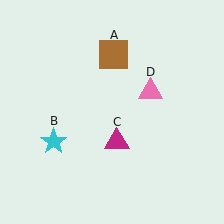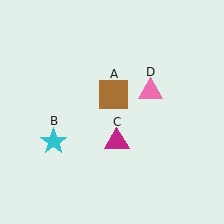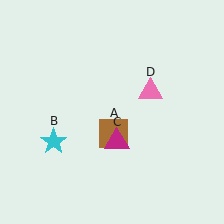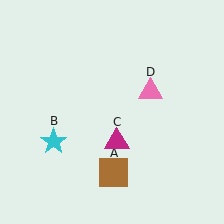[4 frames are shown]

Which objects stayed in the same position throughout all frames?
Cyan star (object B) and magenta triangle (object C) and pink triangle (object D) remained stationary.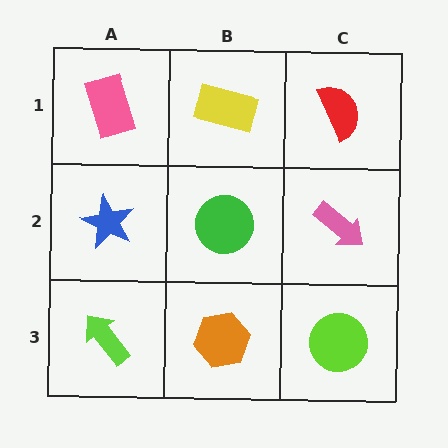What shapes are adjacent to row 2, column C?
A red semicircle (row 1, column C), a lime circle (row 3, column C), a green circle (row 2, column B).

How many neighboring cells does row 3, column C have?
2.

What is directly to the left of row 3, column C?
An orange hexagon.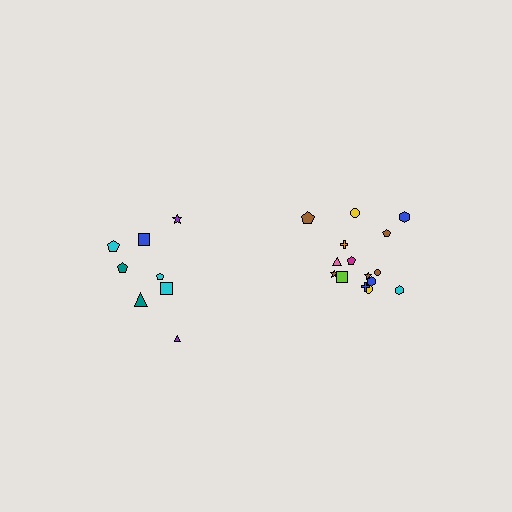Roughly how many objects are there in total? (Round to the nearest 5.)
Roughly 25 objects in total.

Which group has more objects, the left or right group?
The right group.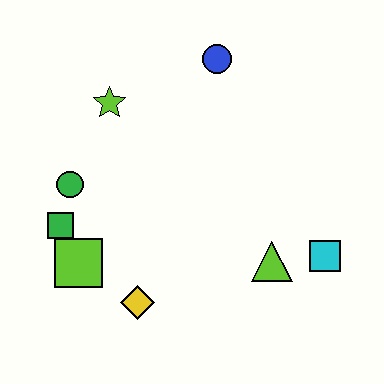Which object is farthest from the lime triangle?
The lime star is farthest from the lime triangle.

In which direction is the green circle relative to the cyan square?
The green circle is to the left of the cyan square.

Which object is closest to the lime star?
The green circle is closest to the lime star.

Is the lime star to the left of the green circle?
No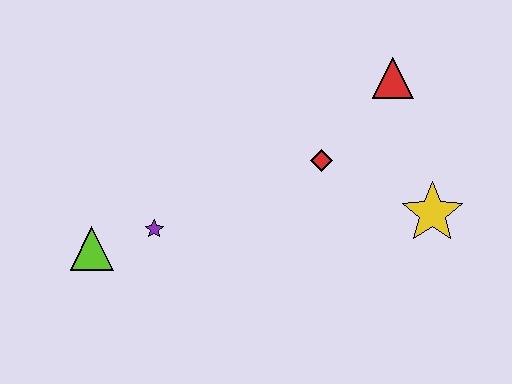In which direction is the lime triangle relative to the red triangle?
The lime triangle is to the left of the red triangle.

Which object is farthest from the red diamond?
The lime triangle is farthest from the red diamond.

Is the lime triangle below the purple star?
Yes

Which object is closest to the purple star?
The lime triangle is closest to the purple star.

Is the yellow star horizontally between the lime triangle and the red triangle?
No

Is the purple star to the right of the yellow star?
No